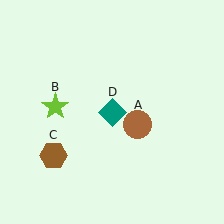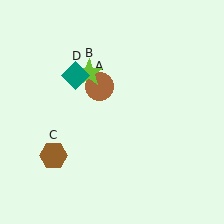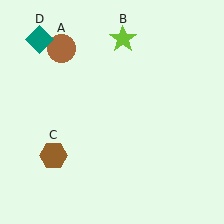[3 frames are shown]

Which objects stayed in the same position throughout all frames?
Brown hexagon (object C) remained stationary.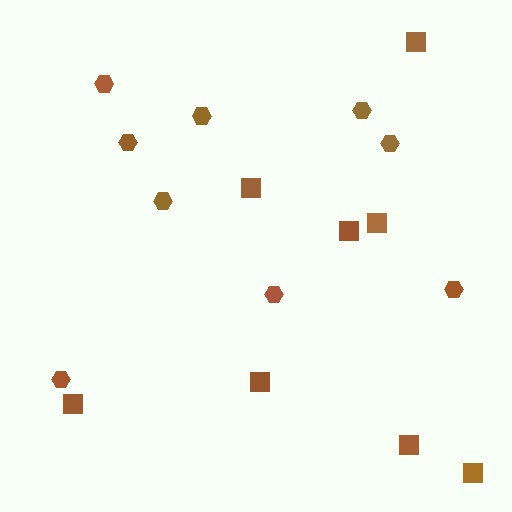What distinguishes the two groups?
There are 2 groups: one group of squares (8) and one group of hexagons (9).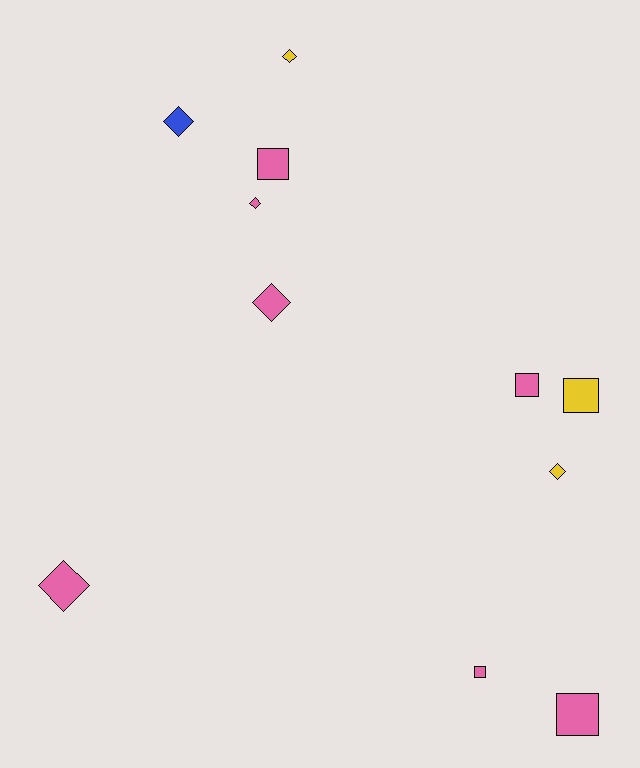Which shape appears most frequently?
Diamond, with 6 objects.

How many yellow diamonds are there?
There are 2 yellow diamonds.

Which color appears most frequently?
Pink, with 7 objects.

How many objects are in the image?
There are 11 objects.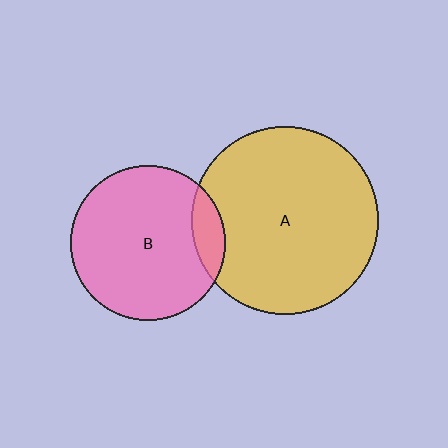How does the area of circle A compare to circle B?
Approximately 1.5 times.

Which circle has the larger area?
Circle A (yellow).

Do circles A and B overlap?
Yes.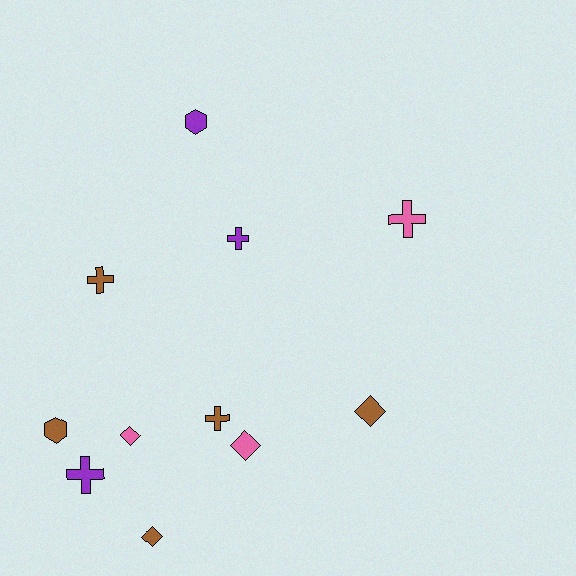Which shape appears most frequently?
Cross, with 5 objects.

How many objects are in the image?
There are 11 objects.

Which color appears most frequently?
Brown, with 5 objects.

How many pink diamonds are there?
There are 2 pink diamonds.